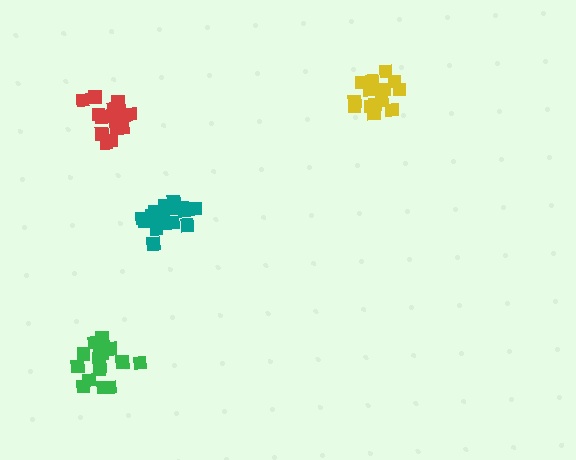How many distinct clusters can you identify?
There are 4 distinct clusters.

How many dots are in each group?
Group 1: 15 dots, Group 2: 18 dots, Group 3: 18 dots, Group 4: 16 dots (67 total).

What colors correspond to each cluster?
The clusters are colored: yellow, red, teal, green.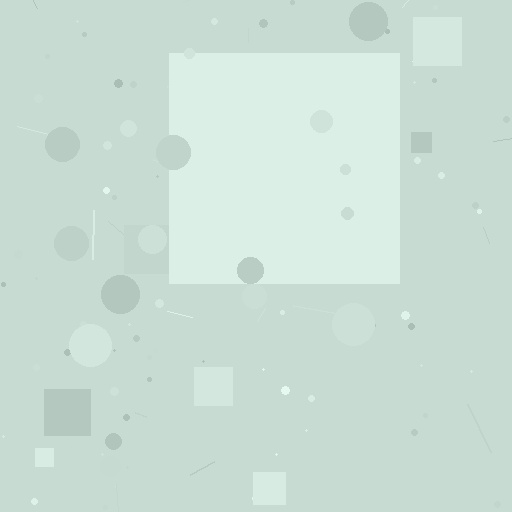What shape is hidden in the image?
A square is hidden in the image.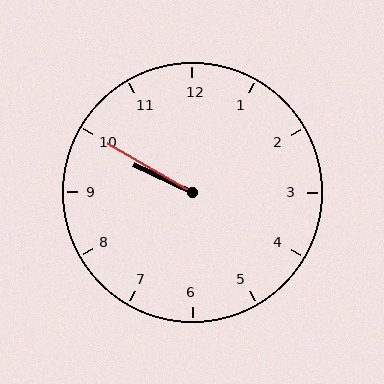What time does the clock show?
9:50.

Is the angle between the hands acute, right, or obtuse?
It is acute.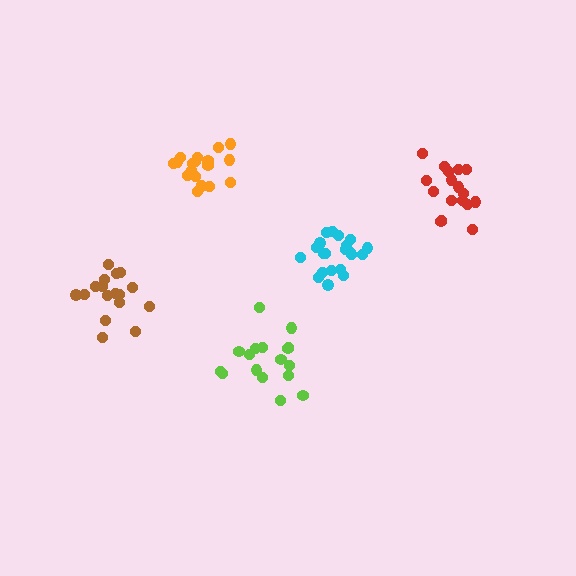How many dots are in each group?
Group 1: 20 dots, Group 2: 17 dots, Group 3: 17 dots, Group 4: 17 dots, Group 5: 21 dots (92 total).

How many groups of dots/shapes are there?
There are 5 groups.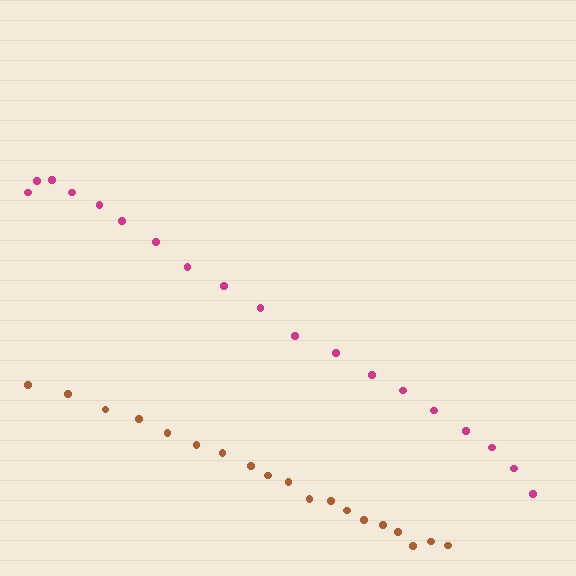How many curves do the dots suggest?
There are 2 distinct paths.